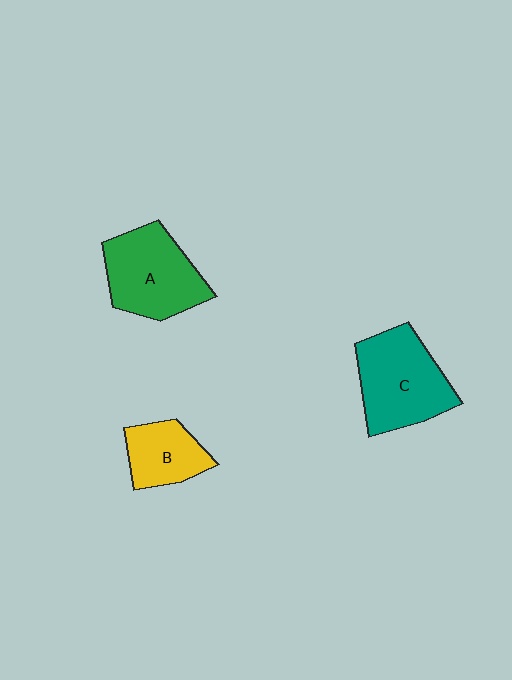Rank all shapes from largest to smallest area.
From largest to smallest: C (teal), A (green), B (yellow).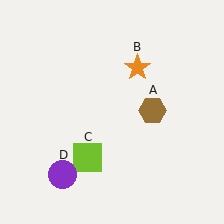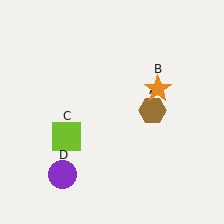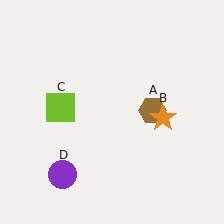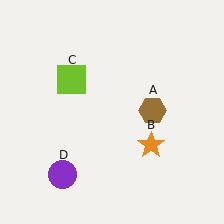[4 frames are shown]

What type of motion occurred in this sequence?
The orange star (object B), lime square (object C) rotated clockwise around the center of the scene.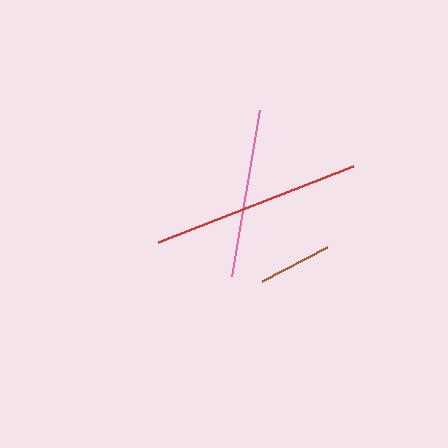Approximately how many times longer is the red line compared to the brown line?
The red line is approximately 2.9 times the length of the brown line.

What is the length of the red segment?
The red segment is approximately 210 pixels long.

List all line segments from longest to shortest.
From longest to shortest: red, pink, brown.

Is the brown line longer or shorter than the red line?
The red line is longer than the brown line.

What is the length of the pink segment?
The pink segment is approximately 168 pixels long.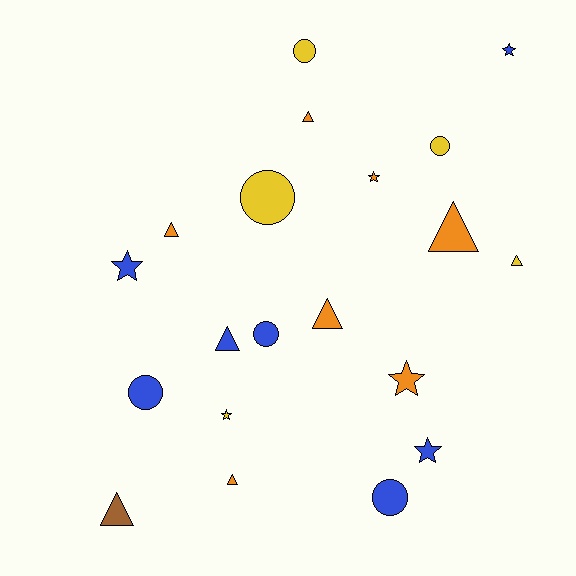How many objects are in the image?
There are 20 objects.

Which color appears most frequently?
Blue, with 7 objects.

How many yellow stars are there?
There is 1 yellow star.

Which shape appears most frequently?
Triangle, with 8 objects.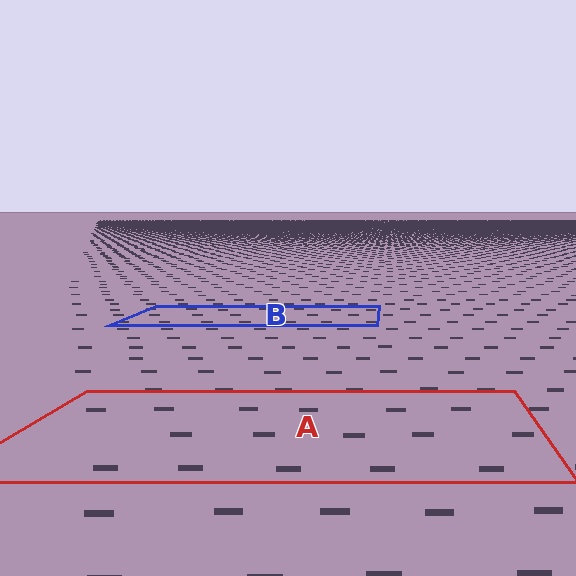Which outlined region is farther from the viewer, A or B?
Region B is farther from the viewer — the texture elements inside it appear smaller and more densely packed.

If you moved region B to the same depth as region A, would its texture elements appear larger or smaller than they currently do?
They would appear larger. At a closer depth, the same texture elements are projected at a bigger on-screen size.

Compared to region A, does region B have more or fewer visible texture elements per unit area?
Region B has more texture elements per unit area — they are packed more densely because it is farther away.